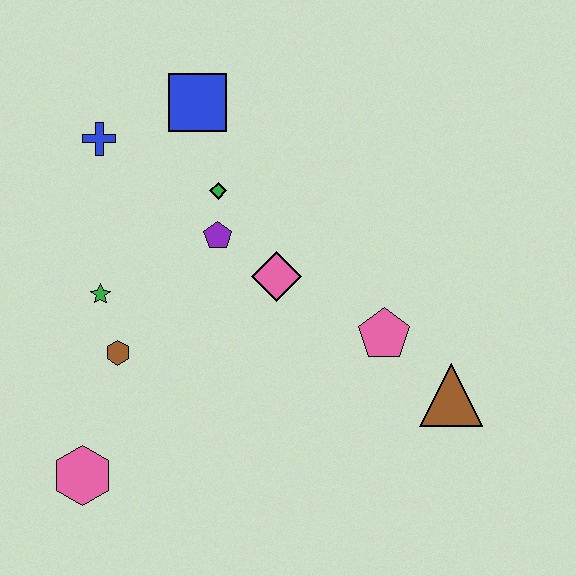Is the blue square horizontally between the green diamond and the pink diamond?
No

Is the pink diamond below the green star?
No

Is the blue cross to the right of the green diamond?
No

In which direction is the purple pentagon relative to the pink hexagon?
The purple pentagon is above the pink hexagon.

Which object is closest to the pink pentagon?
The brown triangle is closest to the pink pentagon.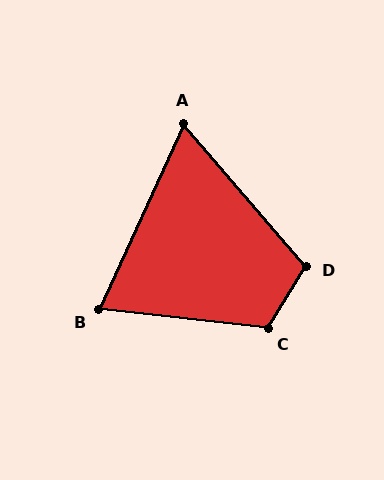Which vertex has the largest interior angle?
C, at approximately 115 degrees.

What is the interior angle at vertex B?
Approximately 72 degrees (acute).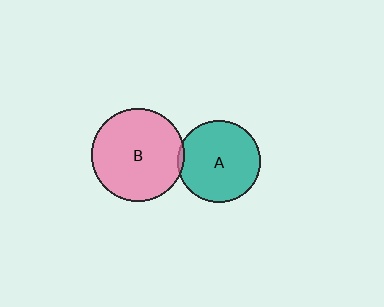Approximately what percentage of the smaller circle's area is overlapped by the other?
Approximately 5%.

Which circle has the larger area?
Circle B (pink).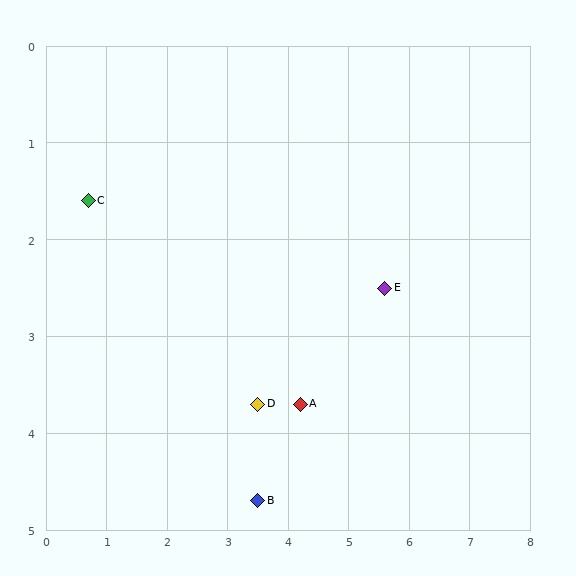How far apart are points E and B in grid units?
Points E and B are about 3.0 grid units apart.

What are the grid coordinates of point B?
Point B is at approximately (3.5, 4.7).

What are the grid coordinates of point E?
Point E is at approximately (5.6, 2.5).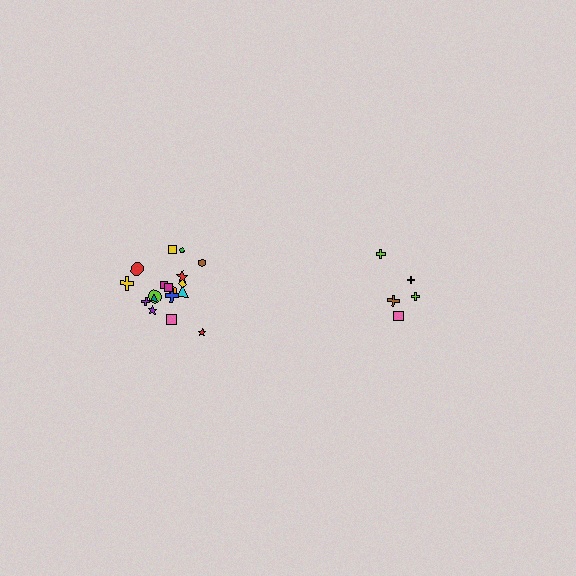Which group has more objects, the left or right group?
The left group.